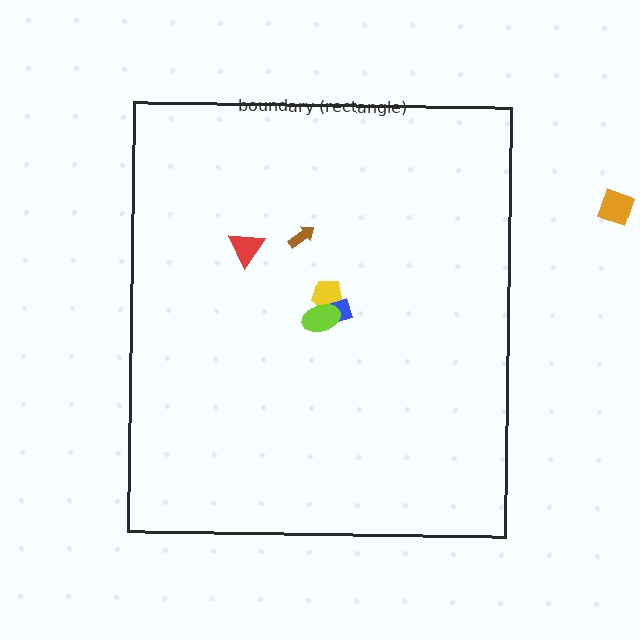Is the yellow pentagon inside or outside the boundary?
Inside.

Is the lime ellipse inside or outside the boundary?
Inside.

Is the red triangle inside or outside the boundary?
Inside.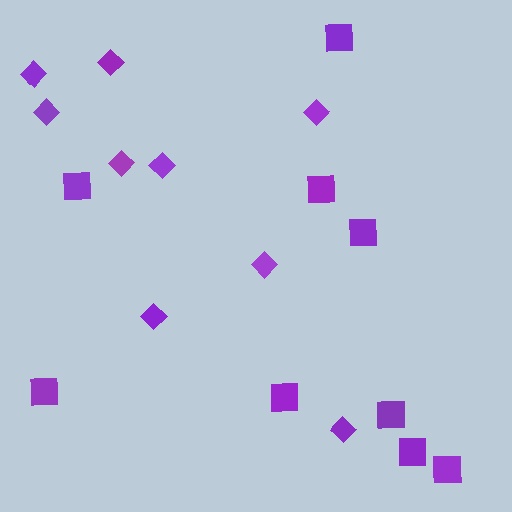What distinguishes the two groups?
There are 2 groups: one group of diamonds (9) and one group of squares (9).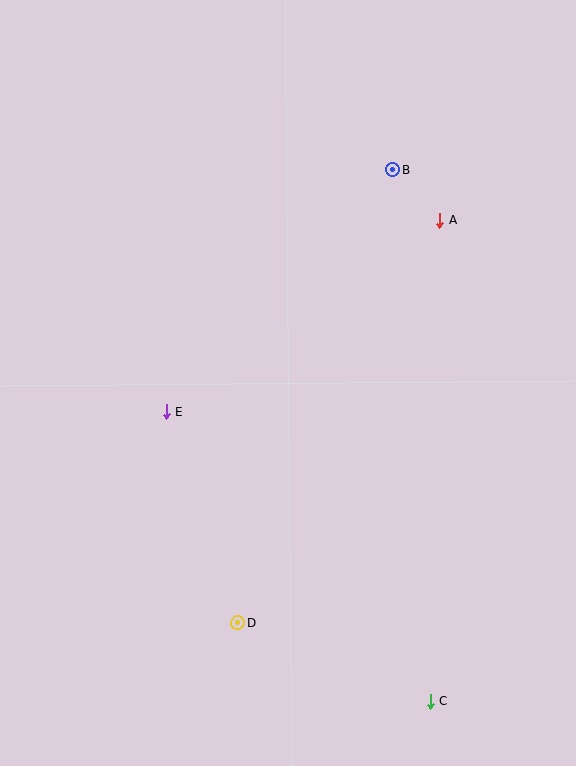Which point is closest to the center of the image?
Point E at (167, 412) is closest to the center.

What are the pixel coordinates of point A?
Point A is at (439, 220).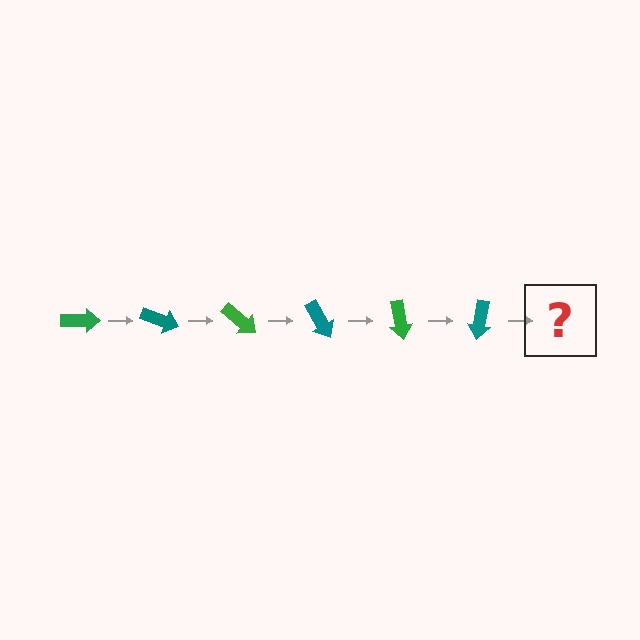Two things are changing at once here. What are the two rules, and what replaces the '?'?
The two rules are that it rotates 20 degrees each step and the color cycles through green and teal. The '?' should be a green arrow, rotated 120 degrees from the start.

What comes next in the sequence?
The next element should be a green arrow, rotated 120 degrees from the start.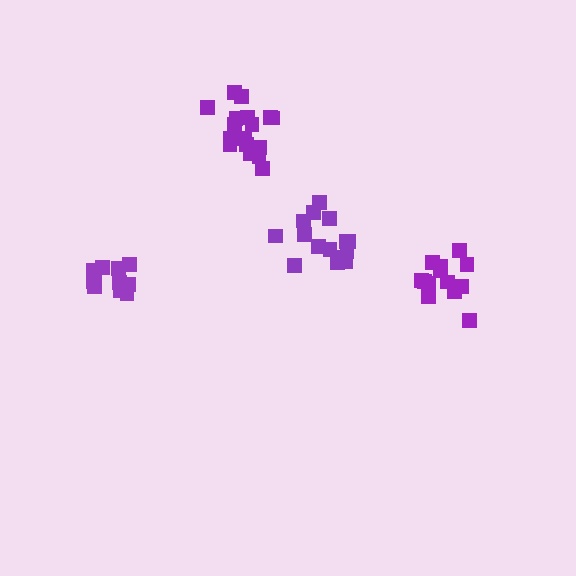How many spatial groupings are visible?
There are 4 spatial groupings.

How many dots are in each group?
Group 1: 15 dots, Group 2: 13 dots, Group 3: 11 dots, Group 4: 17 dots (56 total).